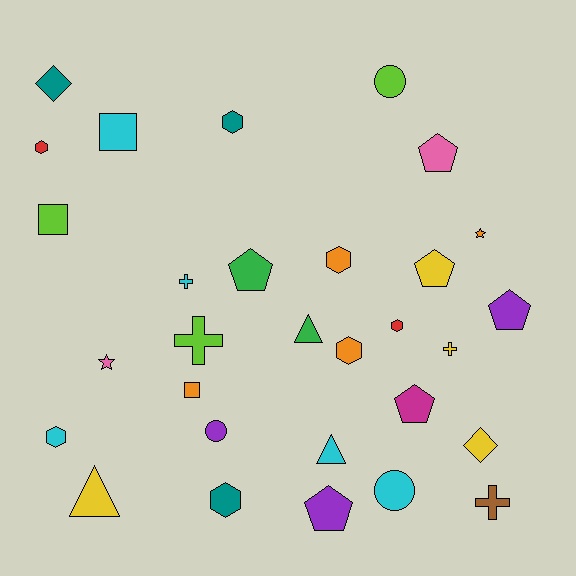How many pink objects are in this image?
There are 2 pink objects.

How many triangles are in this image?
There are 3 triangles.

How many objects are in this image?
There are 30 objects.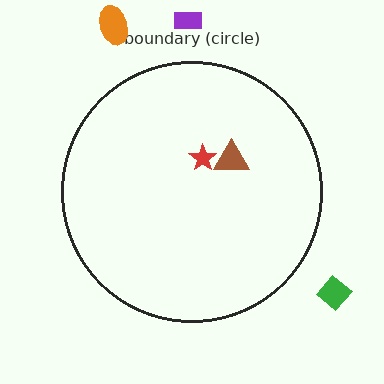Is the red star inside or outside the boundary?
Inside.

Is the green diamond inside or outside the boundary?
Outside.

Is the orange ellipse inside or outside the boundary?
Outside.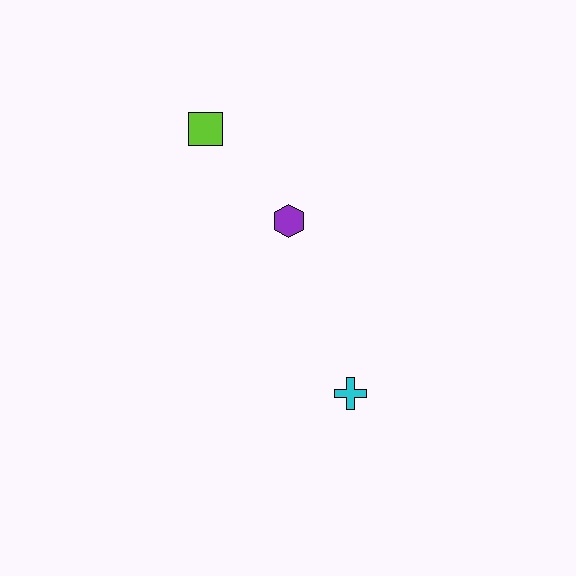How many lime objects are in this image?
There is 1 lime object.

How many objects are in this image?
There are 3 objects.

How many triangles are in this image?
There are no triangles.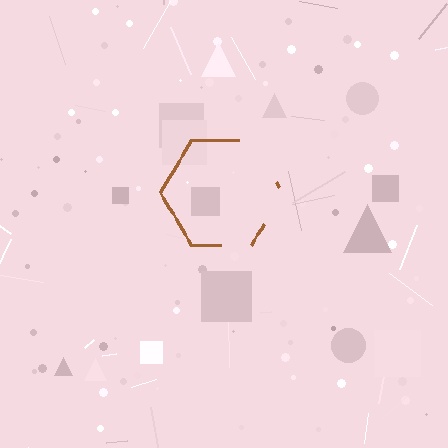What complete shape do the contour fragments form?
The contour fragments form a hexagon.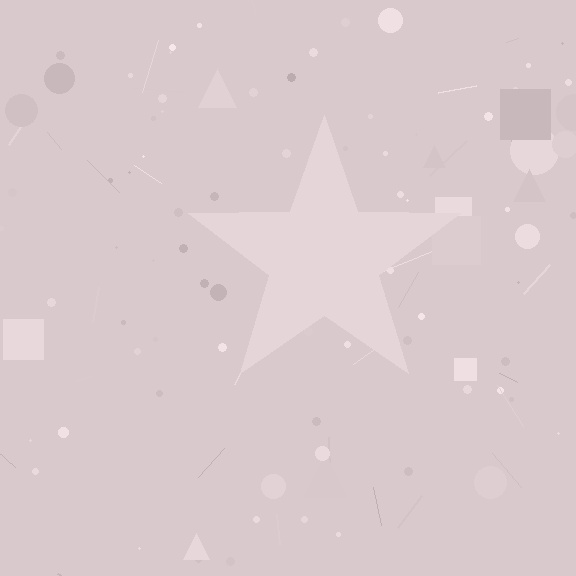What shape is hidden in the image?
A star is hidden in the image.